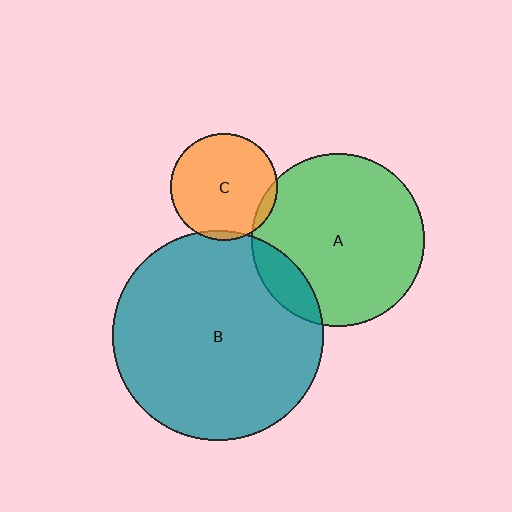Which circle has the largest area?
Circle B (teal).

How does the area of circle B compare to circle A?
Approximately 1.5 times.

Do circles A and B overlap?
Yes.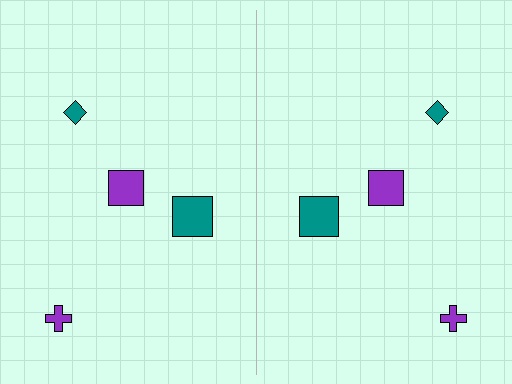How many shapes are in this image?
There are 8 shapes in this image.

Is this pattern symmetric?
Yes, this pattern has bilateral (reflection) symmetry.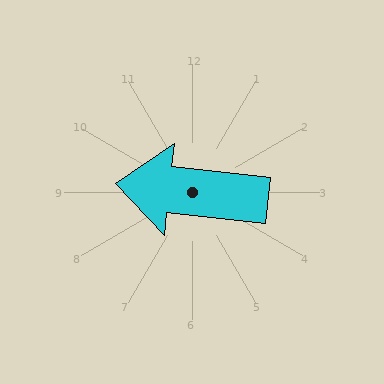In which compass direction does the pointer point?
West.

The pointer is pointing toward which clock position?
Roughly 9 o'clock.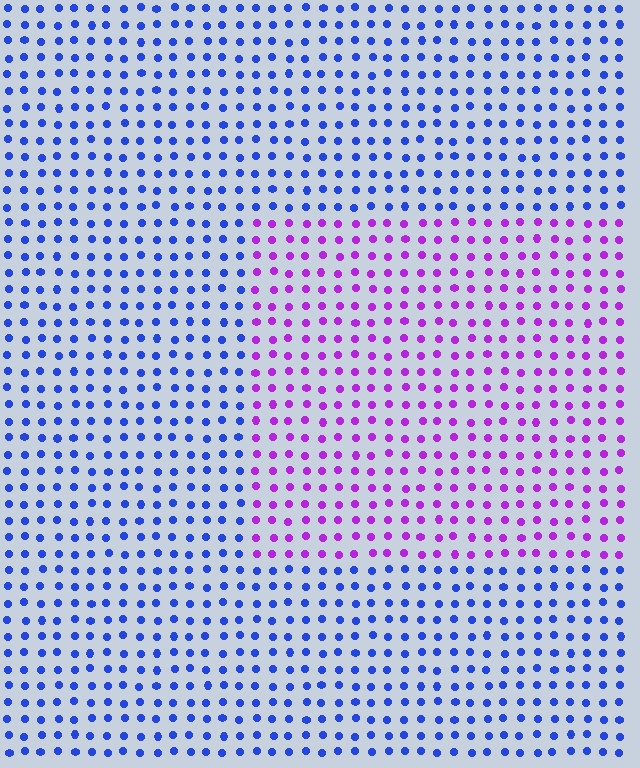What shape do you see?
I see a rectangle.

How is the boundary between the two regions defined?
The boundary is defined purely by a slight shift in hue (about 58 degrees). Spacing, size, and orientation are identical on both sides.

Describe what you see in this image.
The image is filled with small blue elements in a uniform arrangement. A rectangle-shaped region is visible where the elements are tinted to a slightly different hue, forming a subtle color boundary.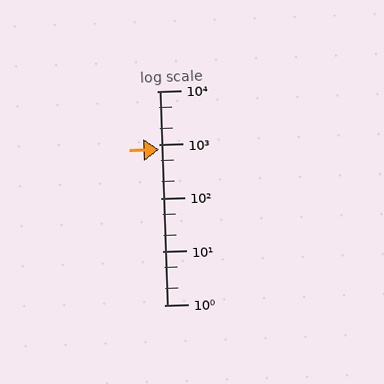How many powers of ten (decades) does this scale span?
The scale spans 4 decades, from 1 to 10000.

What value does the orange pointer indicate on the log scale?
The pointer indicates approximately 800.